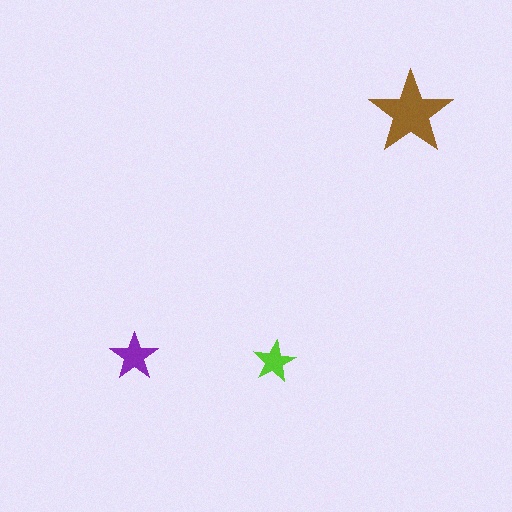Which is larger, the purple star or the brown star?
The brown one.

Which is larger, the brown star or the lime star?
The brown one.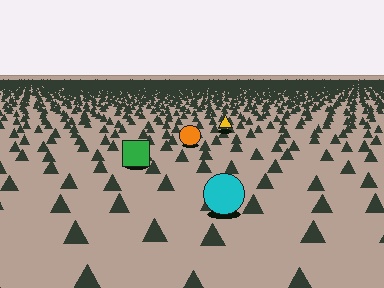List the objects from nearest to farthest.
From nearest to farthest: the cyan circle, the green square, the orange circle, the yellow triangle.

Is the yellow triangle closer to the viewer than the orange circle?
No. The orange circle is closer — you can tell from the texture gradient: the ground texture is coarser near it.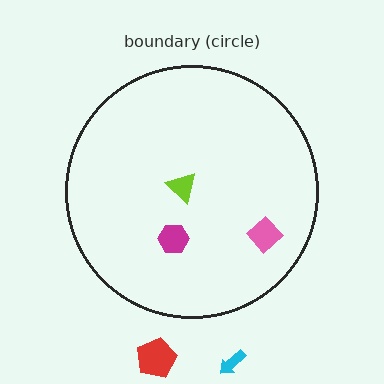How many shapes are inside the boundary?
3 inside, 2 outside.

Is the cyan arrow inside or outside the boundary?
Outside.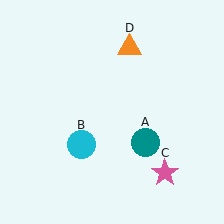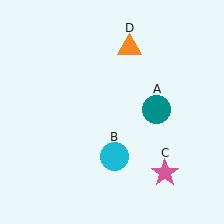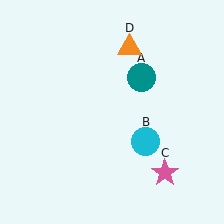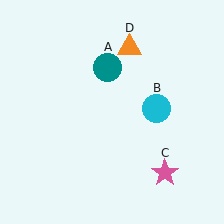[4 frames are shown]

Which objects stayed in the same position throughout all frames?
Pink star (object C) and orange triangle (object D) remained stationary.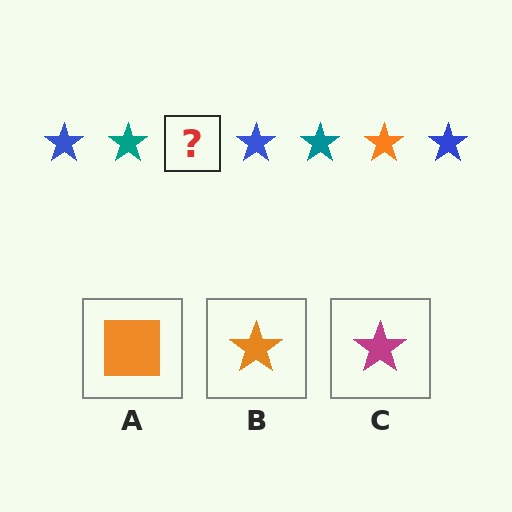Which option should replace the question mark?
Option B.